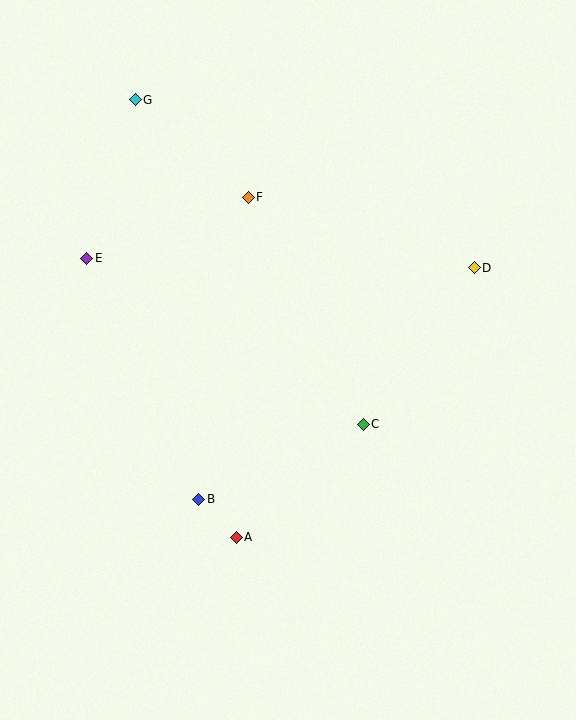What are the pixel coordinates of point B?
Point B is at (198, 500).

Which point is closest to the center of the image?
Point C at (364, 424) is closest to the center.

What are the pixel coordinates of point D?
Point D is at (474, 268).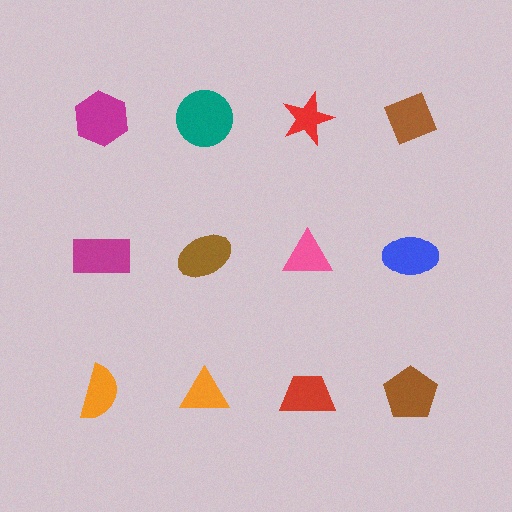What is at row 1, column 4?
A brown diamond.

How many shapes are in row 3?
4 shapes.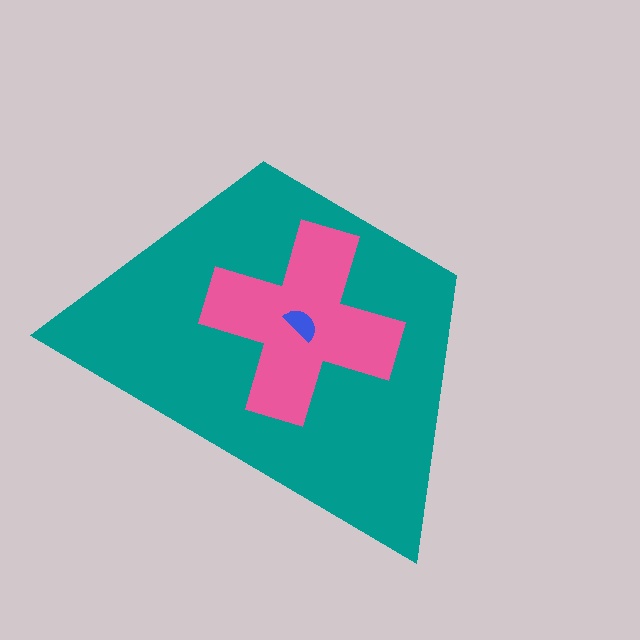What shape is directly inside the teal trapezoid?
The pink cross.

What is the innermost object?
The blue semicircle.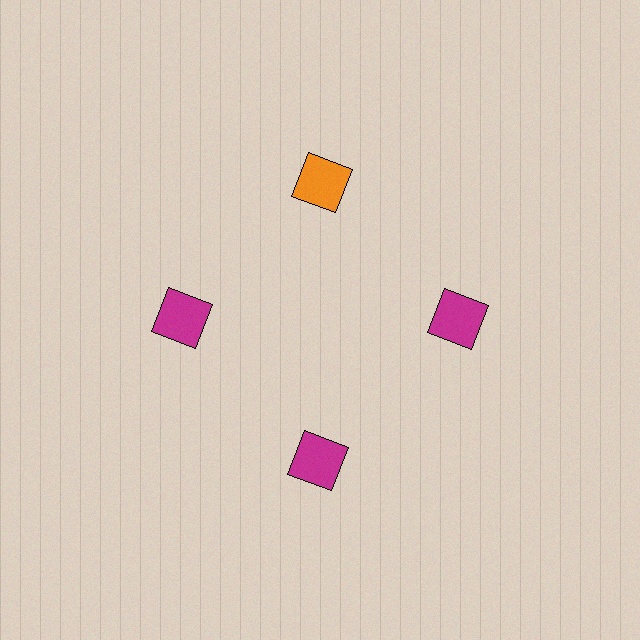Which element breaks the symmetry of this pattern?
The orange square at roughly the 12 o'clock position breaks the symmetry. All other shapes are magenta squares.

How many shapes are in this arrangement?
There are 4 shapes arranged in a ring pattern.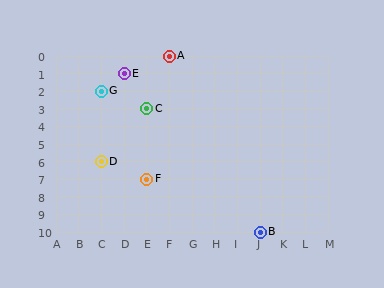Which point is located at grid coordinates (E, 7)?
Point F is at (E, 7).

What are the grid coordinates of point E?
Point E is at grid coordinates (D, 1).